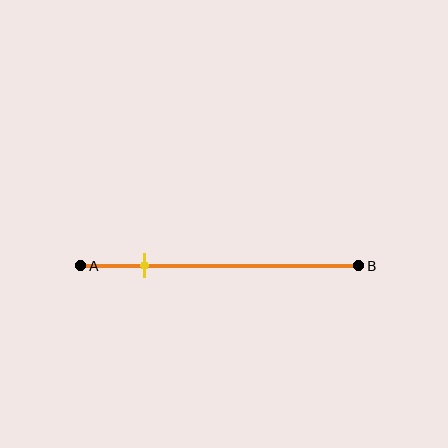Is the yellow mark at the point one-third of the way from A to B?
No, the mark is at about 25% from A, not at the 33% one-third point.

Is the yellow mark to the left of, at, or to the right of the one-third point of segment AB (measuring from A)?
The yellow mark is to the left of the one-third point of segment AB.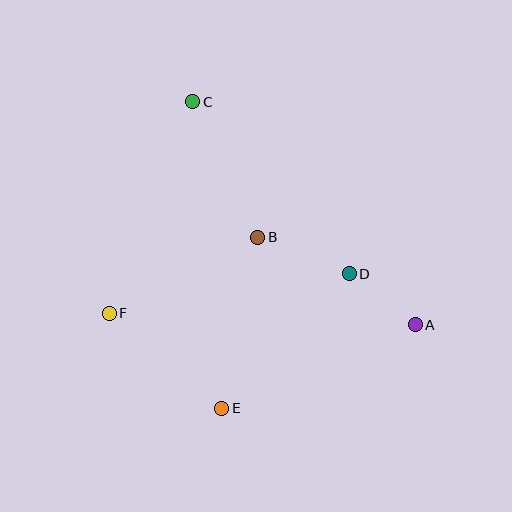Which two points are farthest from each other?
Points A and C are farthest from each other.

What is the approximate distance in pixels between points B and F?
The distance between B and F is approximately 167 pixels.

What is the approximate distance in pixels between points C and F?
The distance between C and F is approximately 227 pixels.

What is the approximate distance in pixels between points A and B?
The distance between A and B is approximately 180 pixels.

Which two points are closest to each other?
Points A and D are closest to each other.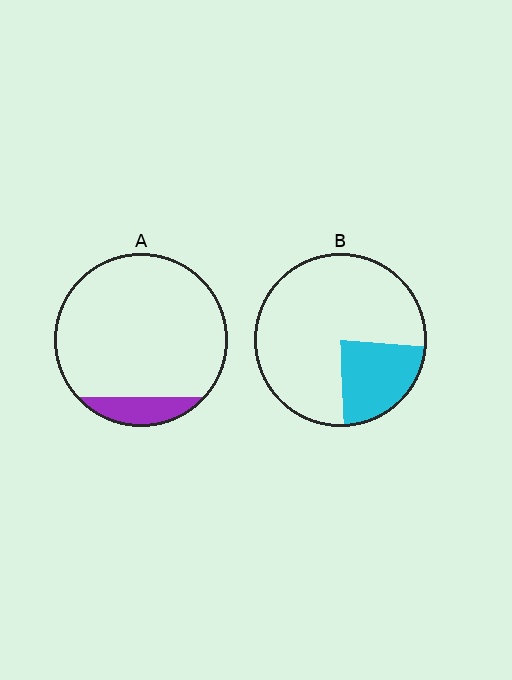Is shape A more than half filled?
No.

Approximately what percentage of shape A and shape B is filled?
A is approximately 10% and B is approximately 25%.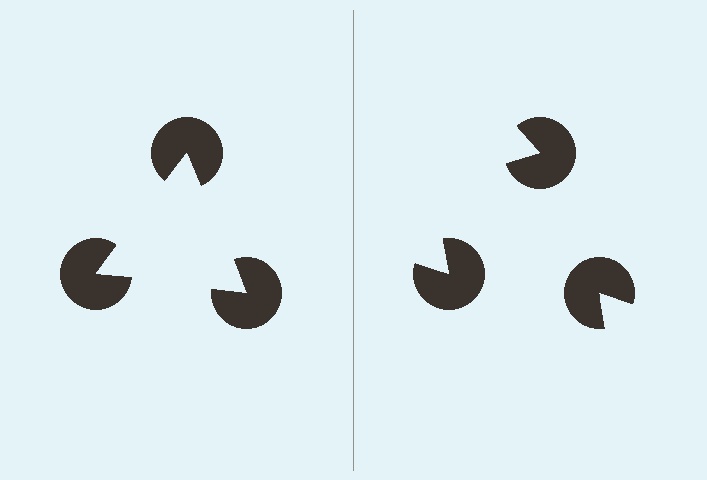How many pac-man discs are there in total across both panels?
6 — 3 on each side.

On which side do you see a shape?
An illusory triangle appears on the left side. On the right side the wedge cuts are rotated, so no coherent shape forms.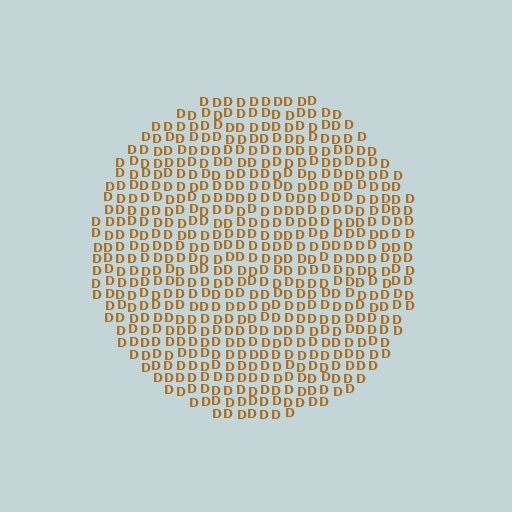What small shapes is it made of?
It is made of small letter D's.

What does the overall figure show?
The overall figure shows a circle.